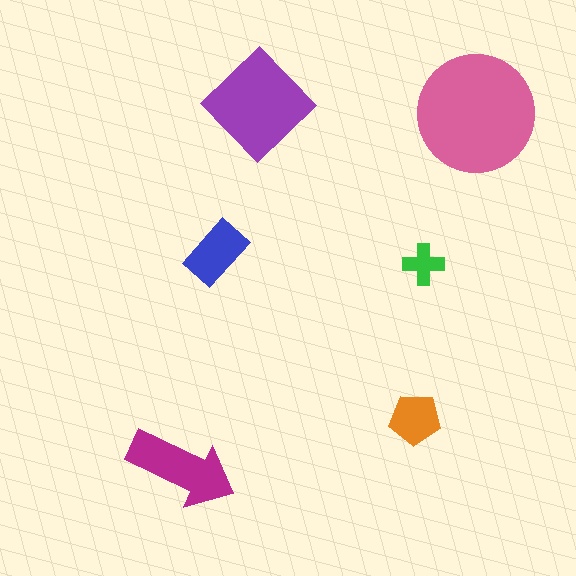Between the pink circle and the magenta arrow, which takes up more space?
The pink circle.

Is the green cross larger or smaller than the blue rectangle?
Smaller.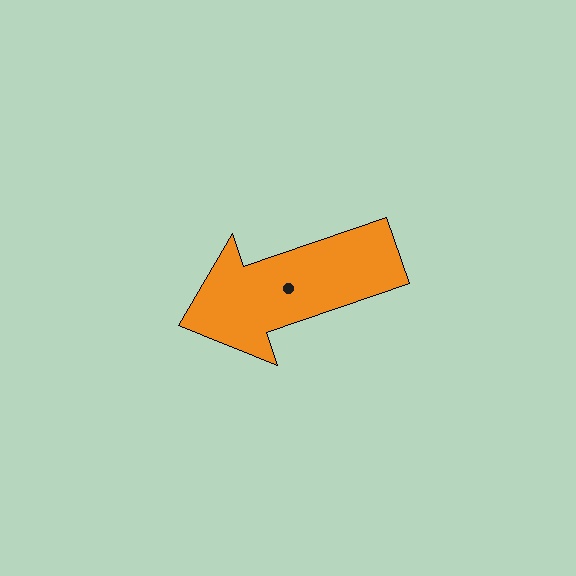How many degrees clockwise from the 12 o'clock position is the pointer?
Approximately 251 degrees.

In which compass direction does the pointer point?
West.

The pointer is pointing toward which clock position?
Roughly 8 o'clock.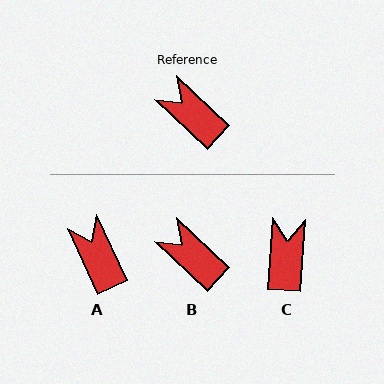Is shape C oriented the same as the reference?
No, it is off by about 51 degrees.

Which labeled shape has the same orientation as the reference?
B.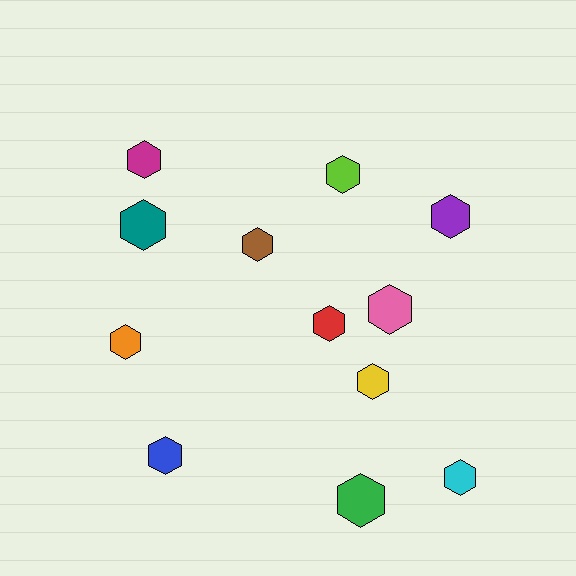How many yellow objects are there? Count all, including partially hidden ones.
There is 1 yellow object.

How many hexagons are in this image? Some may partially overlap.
There are 12 hexagons.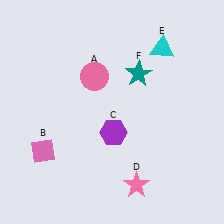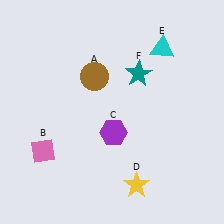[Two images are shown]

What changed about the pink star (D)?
In Image 1, D is pink. In Image 2, it changed to yellow.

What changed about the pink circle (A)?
In Image 1, A is pink. In Image 2, it changed to brown.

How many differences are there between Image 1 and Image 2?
There are 2 differences between the two images.